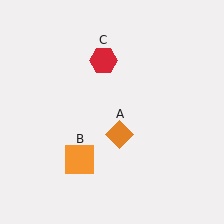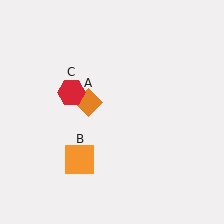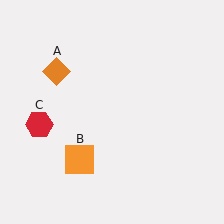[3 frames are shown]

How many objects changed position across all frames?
2 objects changed position: orange diamond (object A), red hexagon (object C).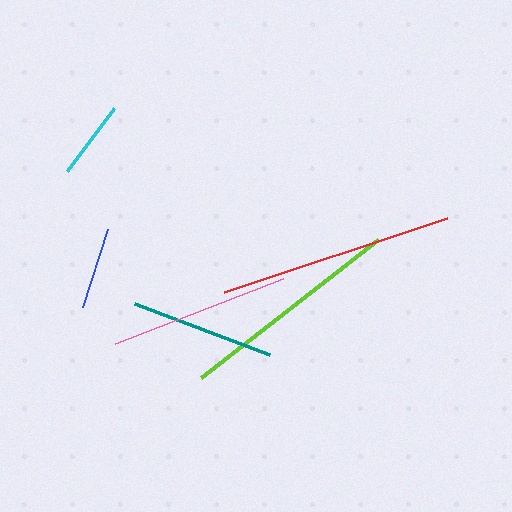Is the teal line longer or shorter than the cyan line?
The teal line is longer than the cyan line.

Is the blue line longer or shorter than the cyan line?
The blue line is longer than the cyan line.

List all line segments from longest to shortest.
From longest to shortest: red, lime, pink, teal, blue, cyan.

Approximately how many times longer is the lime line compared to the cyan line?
The lime line is approximately 2.8 times the length of the cyan line.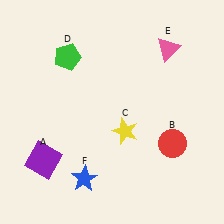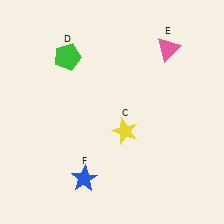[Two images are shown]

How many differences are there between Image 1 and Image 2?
There are 2 differences between the two images.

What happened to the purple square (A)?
The purple square (A) was removed in Image 2. It was in the bottom-left area of Image 1.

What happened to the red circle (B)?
The red circle (B) was removed in Image 2. It was in the bottom-right area of Image 1.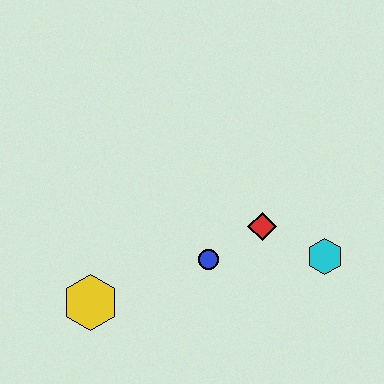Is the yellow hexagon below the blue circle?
Yes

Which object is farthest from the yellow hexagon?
The cyan hexagon is farthest from the yellow hexagon.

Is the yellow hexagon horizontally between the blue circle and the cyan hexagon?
No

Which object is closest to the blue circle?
The red diamond is closest to the blue circle.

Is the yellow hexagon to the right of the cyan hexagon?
No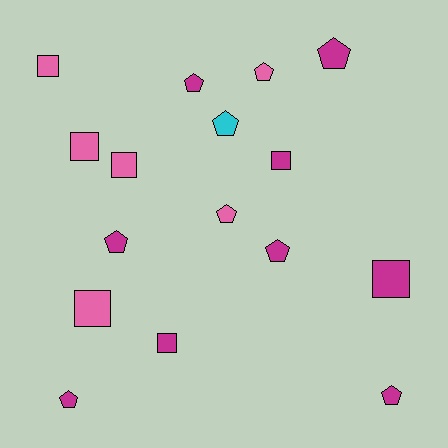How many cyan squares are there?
There are no cyan squares.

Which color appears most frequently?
Magenta, with 9 objects.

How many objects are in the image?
There are 16 objects.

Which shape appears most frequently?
Pentagon, with 9 objects.